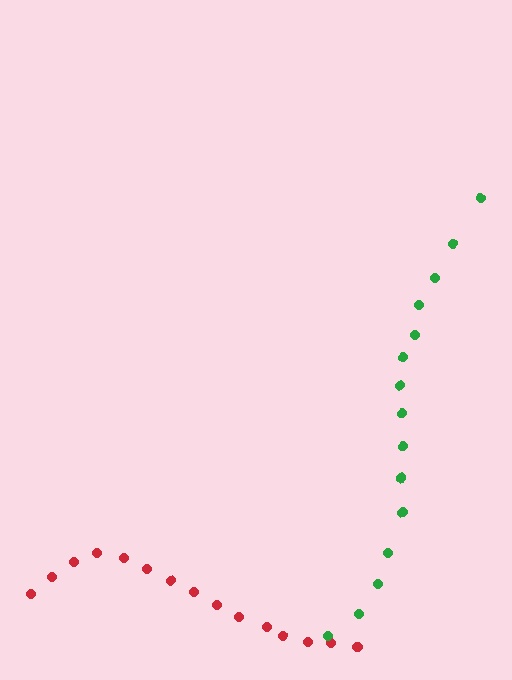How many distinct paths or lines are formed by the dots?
There are 2 distinct paths.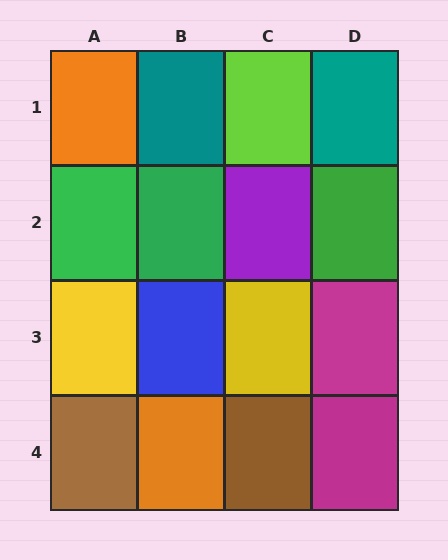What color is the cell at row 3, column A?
Yellow.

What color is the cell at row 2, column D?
Green.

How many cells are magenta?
2 cells are magenta.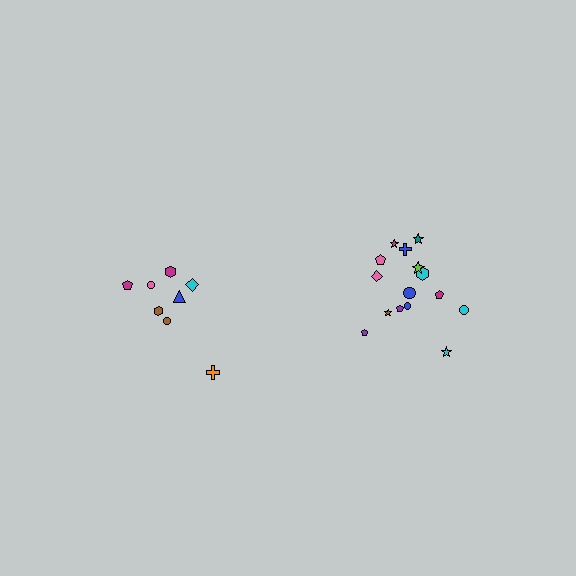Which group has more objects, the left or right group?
The right group.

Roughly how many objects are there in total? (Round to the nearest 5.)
Roughly 25 objects in total.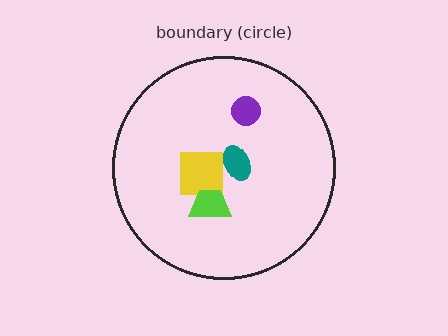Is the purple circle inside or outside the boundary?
Inside.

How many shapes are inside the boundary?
4 inside, 0 outside.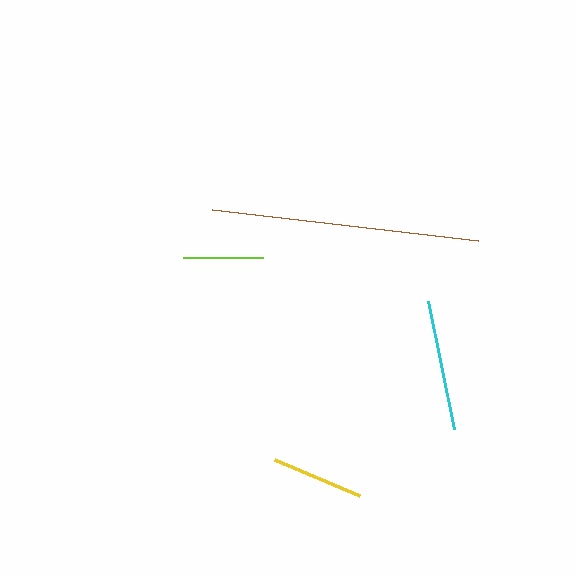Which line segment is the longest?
The brown line is the longest at approximately 268 pixels.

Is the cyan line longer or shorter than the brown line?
The brown line is longer than the cyan line.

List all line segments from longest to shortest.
From longest to shortest: brown, cyan, yellow, lime.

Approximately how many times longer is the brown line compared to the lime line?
The brown line is approximately 3.3 times the length of the lime line.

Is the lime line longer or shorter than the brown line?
The brown line is longer than the lime line.